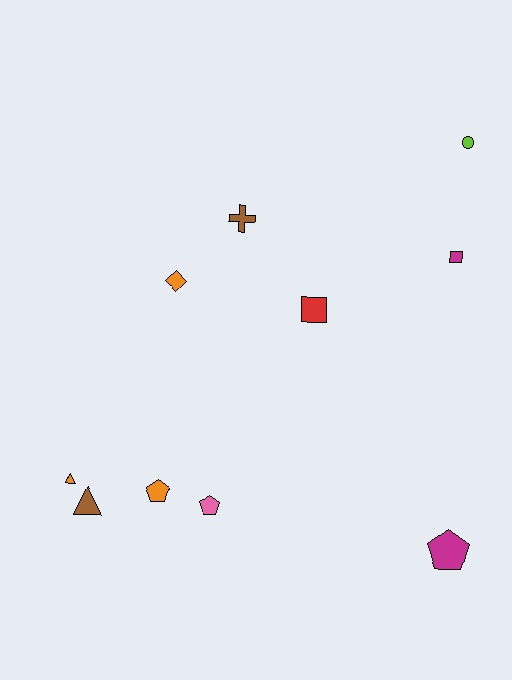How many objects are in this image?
There are 10 objects.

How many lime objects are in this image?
There is 1 lime object.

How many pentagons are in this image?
There are 3 pentagons.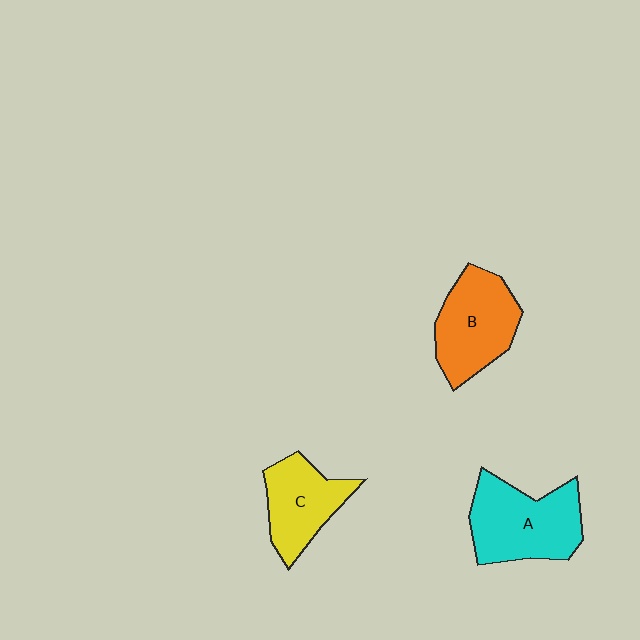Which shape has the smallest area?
Shape C (yellow).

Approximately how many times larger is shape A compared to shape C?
Approximately 1.4 times.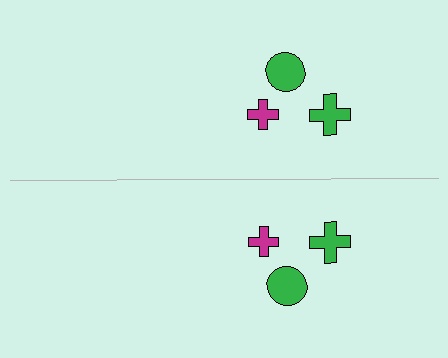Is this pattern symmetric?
Yes, this pattern has bilateral (reflection) symmetry.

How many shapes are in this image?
There are 6 shapes in this image.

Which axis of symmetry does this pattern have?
The pattern has a horizontal axis of symmetry running through the center of the image.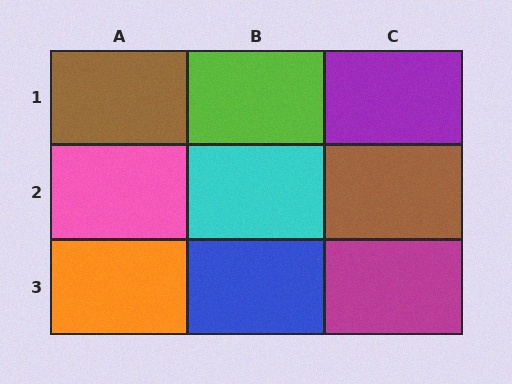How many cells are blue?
1 cell is blue.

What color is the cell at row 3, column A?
Orange.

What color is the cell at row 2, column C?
Brown.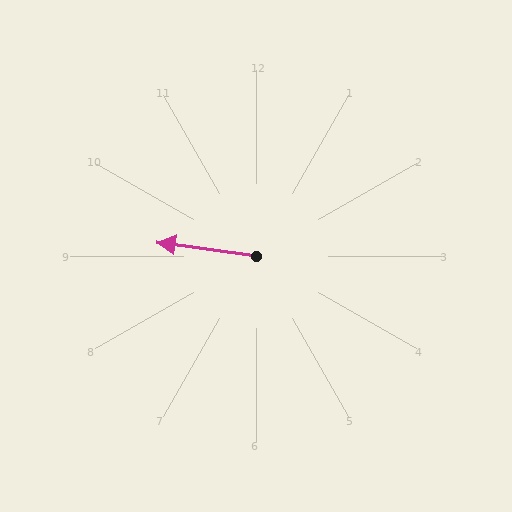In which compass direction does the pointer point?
West.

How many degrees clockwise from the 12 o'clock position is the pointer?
Approximately 278 degrees.